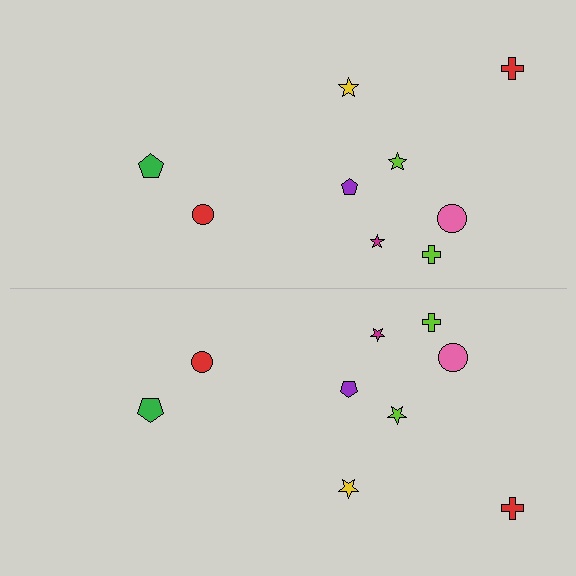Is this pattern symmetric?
Yes, this pattern has bilateral (reflection) symmetry.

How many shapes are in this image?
There are 18 shapes in this image.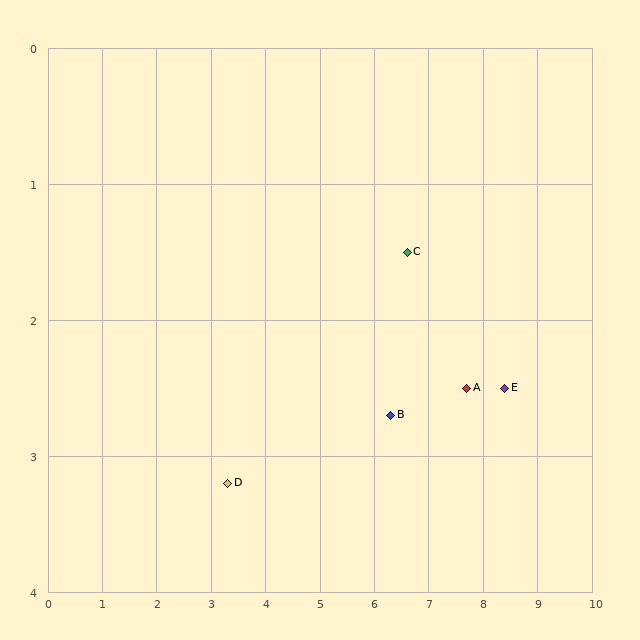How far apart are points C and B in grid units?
Points C and B are about 1.2 grid units apart.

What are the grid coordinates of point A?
Point A is at approximately (7.7, 2.5).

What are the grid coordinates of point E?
Point E is at approximately (8.4, 2.5).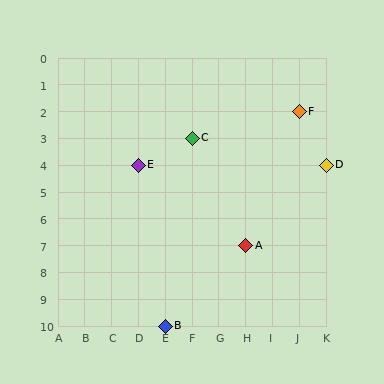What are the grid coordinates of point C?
Point C is at grid coordinates (F, 3).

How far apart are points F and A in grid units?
Points F and A are 2 columns and 5 rows apart (about 5.4 grid units diagonally).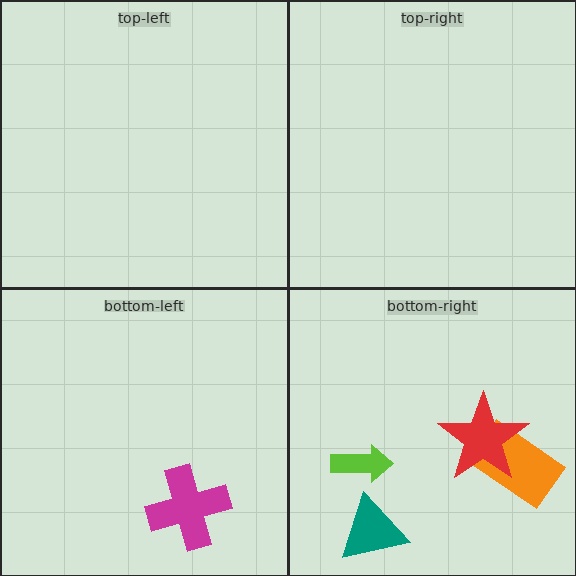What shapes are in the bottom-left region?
The magenta cross.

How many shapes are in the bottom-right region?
4.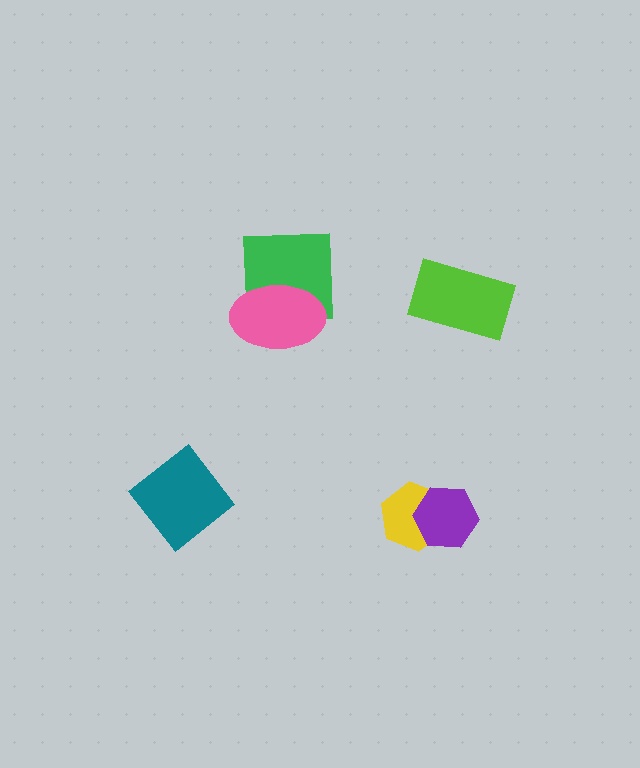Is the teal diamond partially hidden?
No, no other shape covers it.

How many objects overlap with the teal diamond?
0 objects overlap with the teal diamond.